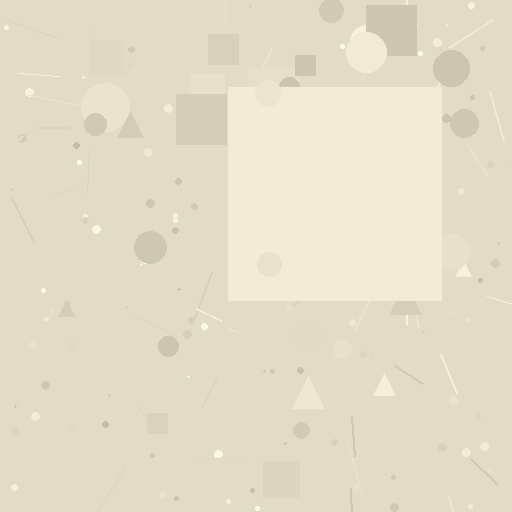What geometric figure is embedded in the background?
A square is embedded in the background.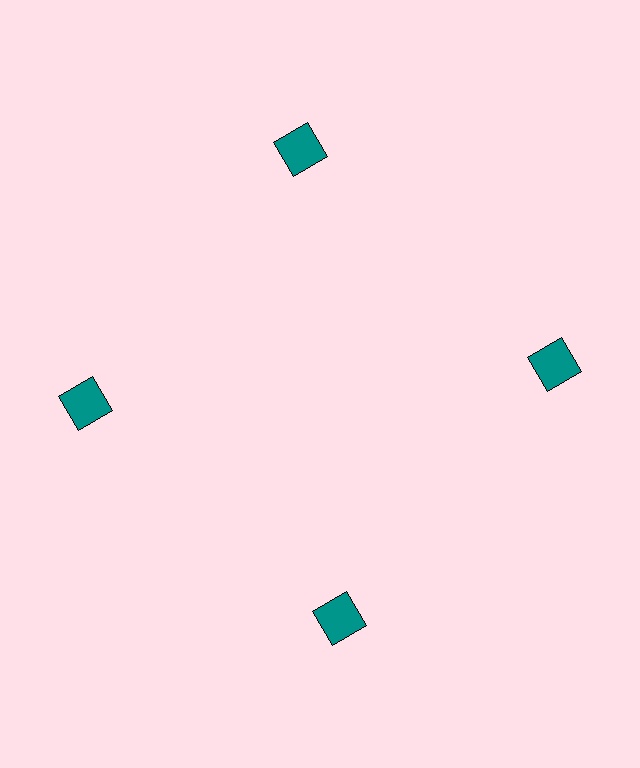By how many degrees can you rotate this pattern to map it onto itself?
The pattern maps onto itself every 90 degrees of rotation.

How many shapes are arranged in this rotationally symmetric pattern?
There are 4 shapes, arranged in 4 groups of 1.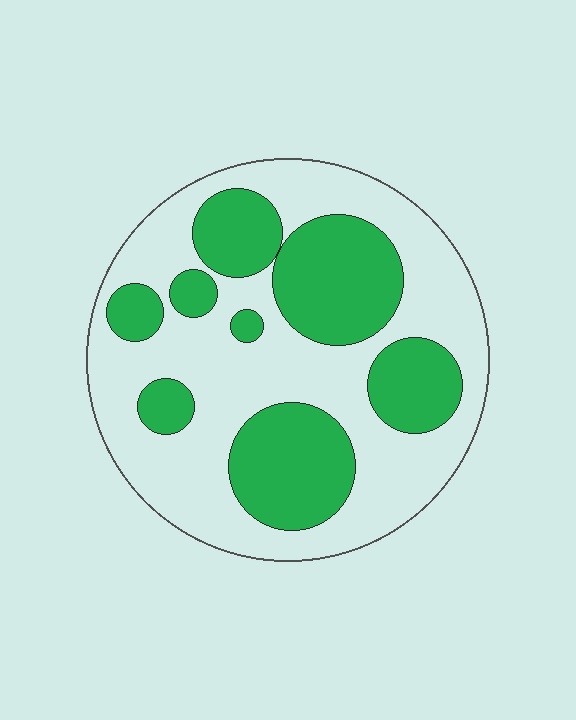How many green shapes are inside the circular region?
8.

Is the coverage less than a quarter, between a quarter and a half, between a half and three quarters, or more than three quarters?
Between a quarter and a half.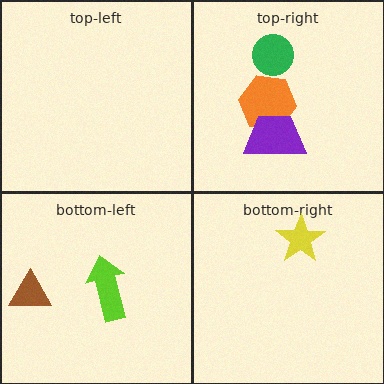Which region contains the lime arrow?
The bottom-left region.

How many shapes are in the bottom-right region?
1.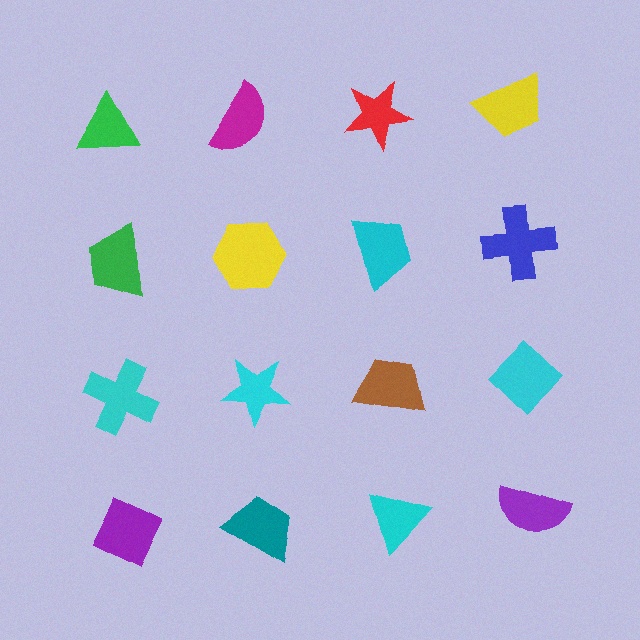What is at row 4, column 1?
A purple diamond.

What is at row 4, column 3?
A cyan triangle.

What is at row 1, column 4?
A yellow trapezoid.